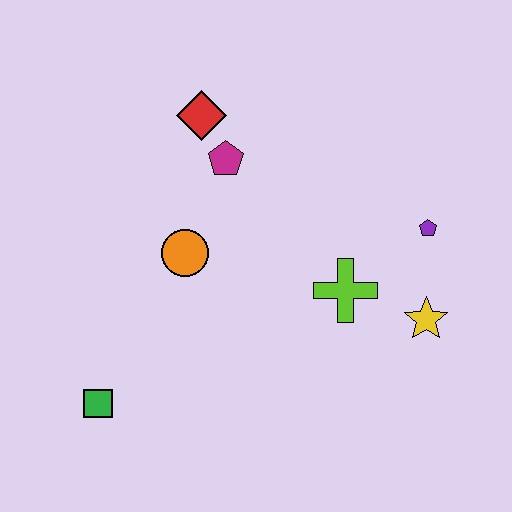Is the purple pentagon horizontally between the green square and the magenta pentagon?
No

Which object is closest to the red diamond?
The magenta pentagon is closest to the red diamond.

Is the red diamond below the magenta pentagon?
No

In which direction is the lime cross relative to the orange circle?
The lime cross is to the right of the orange circle.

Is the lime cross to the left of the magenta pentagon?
No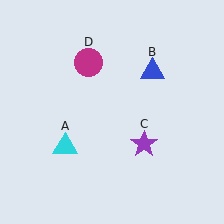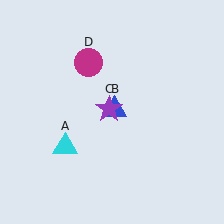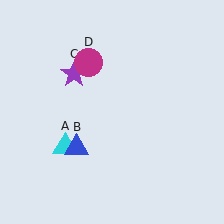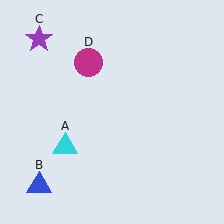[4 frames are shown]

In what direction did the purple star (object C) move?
The purple star (object C) moved up and to the left.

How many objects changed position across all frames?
2 objects changed position: blue triangle (object B), purple star (object C).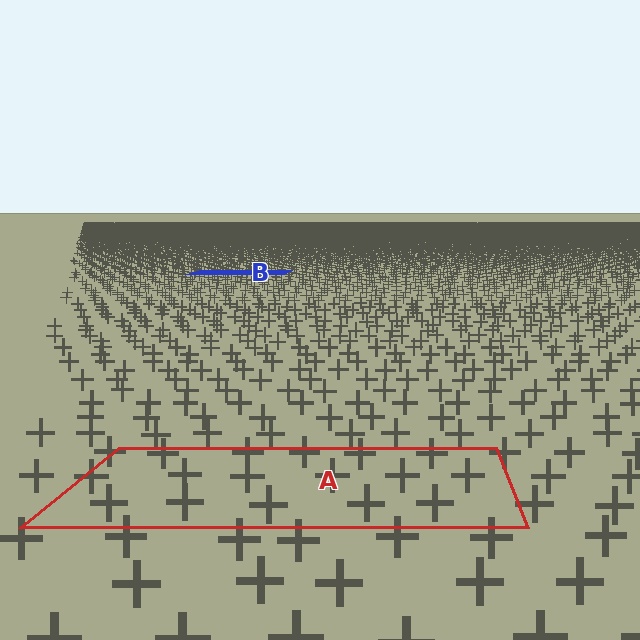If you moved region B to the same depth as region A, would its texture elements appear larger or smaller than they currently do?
They would appear larger. At a closer depth, the same texture elements are projected at a bigger on-screen size.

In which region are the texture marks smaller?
The texture marks are smaller in region B, because it is farther away.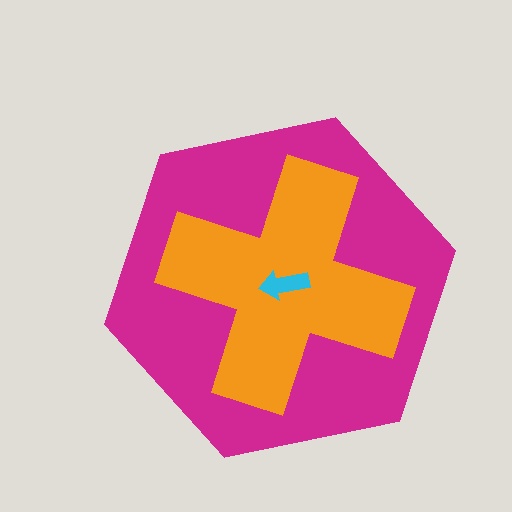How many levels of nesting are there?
3.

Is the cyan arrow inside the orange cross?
Yes.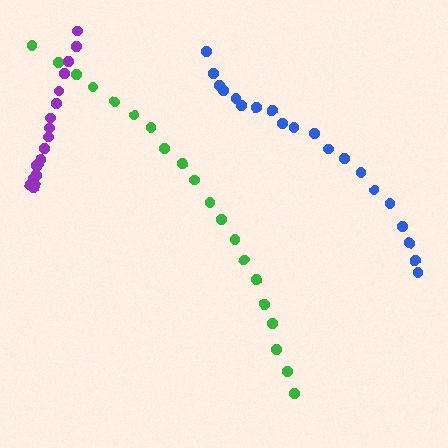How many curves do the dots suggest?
There are 3 distinct paths.